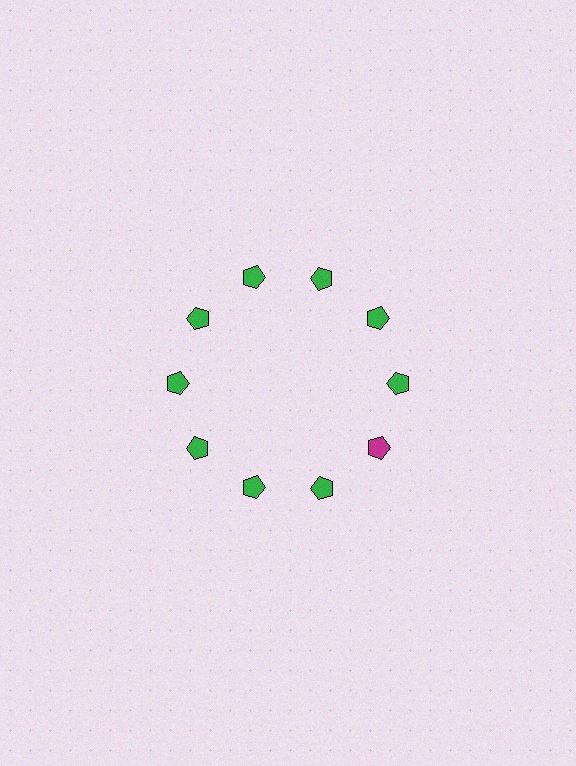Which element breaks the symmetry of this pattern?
The magenta pentagon at roughly the 4 o'clock position breaks the symmetry. All other shapes are green pentagons.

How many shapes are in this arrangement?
There are 10 shapes arranged in a ring pattern.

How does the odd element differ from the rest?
It has a different color: magenta instead of green.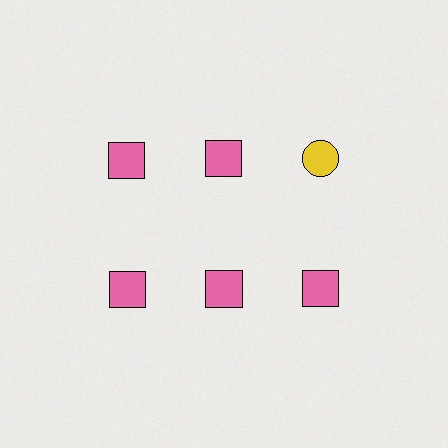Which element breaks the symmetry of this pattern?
The yellow circle in the top row, center column breaks the symmetry. All other shapes are pink squares.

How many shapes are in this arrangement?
There are 6 shapes arranged in a grid pattern.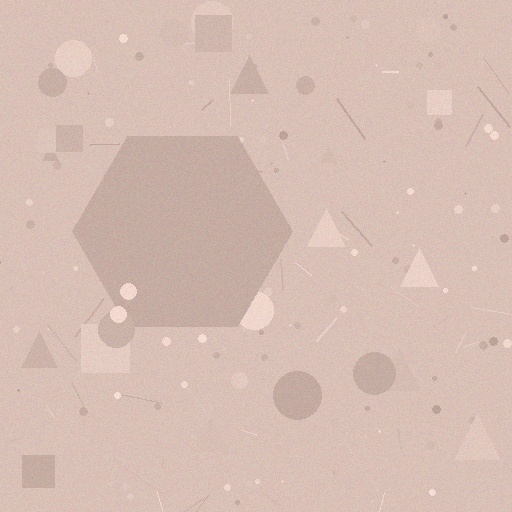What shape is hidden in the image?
A hexagon is hidden in the image.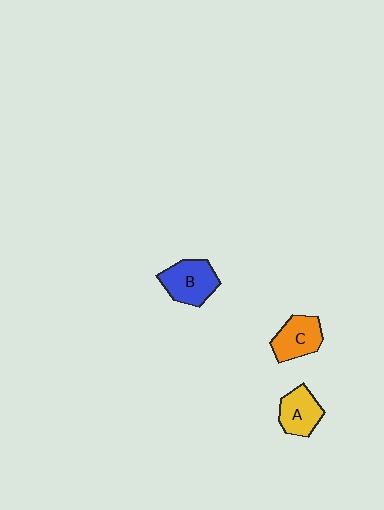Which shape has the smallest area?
Shape A (yellow).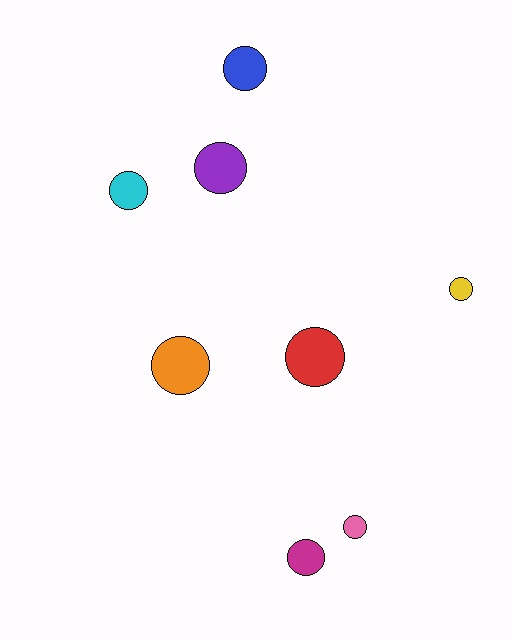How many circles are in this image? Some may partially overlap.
There are 8 circles.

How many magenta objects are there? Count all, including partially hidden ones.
There is 1 magenta object.